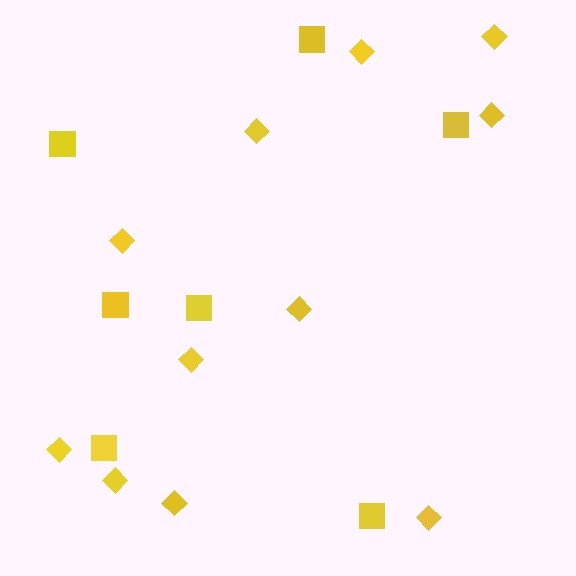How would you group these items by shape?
There are 2 groups: one group of diamonds (11) and one group of squares (7).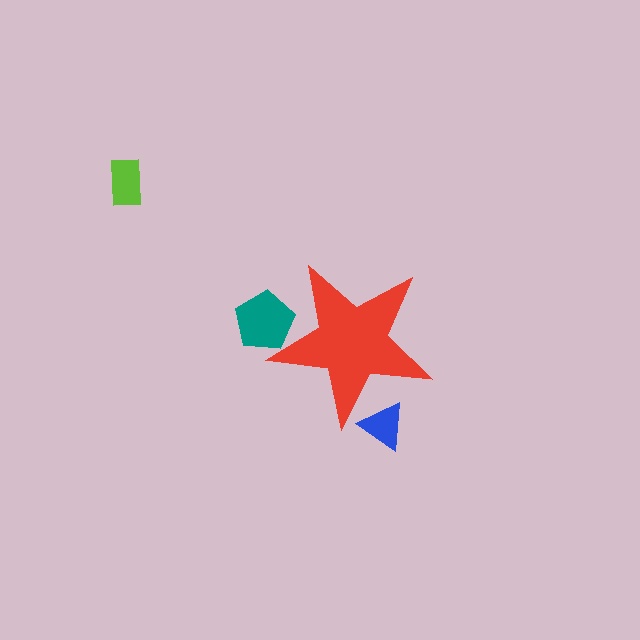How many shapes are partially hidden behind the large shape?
2 shapes are partially hidden.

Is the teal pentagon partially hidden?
Yes, the teal pentagon is partially hidden behind the red star.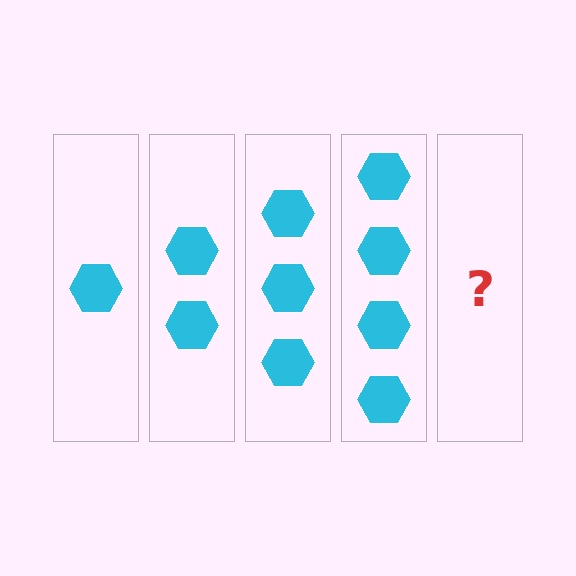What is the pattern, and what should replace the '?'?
The pattern is that each step adds one more hexagon. The '?' should be 5 hexagons.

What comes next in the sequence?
The next element should be 5 hexagons.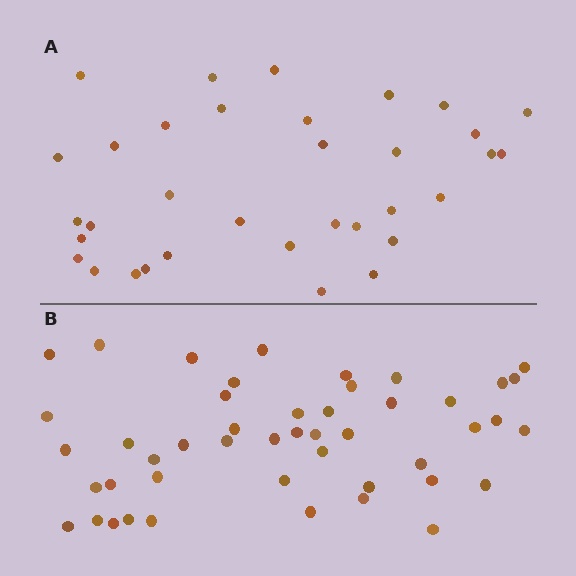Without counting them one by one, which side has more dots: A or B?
Region B (the bottom region) has more dots.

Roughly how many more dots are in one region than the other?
Region B has approximately 15 more dots than region A.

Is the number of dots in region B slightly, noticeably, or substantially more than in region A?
Region B has noticeably more, but not dramatically so. The ratio is roughly 1.4 to 1.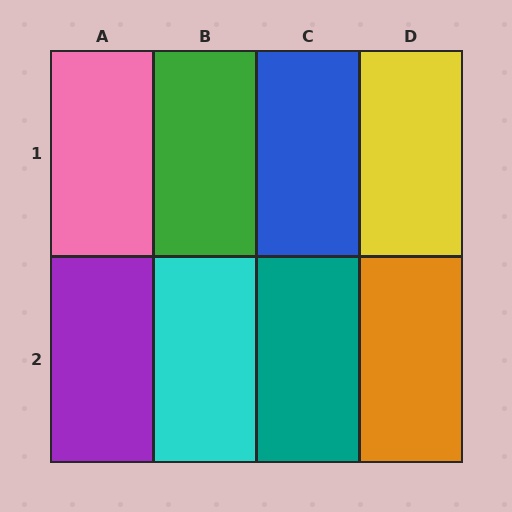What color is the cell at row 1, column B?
Green.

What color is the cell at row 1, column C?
Blue.